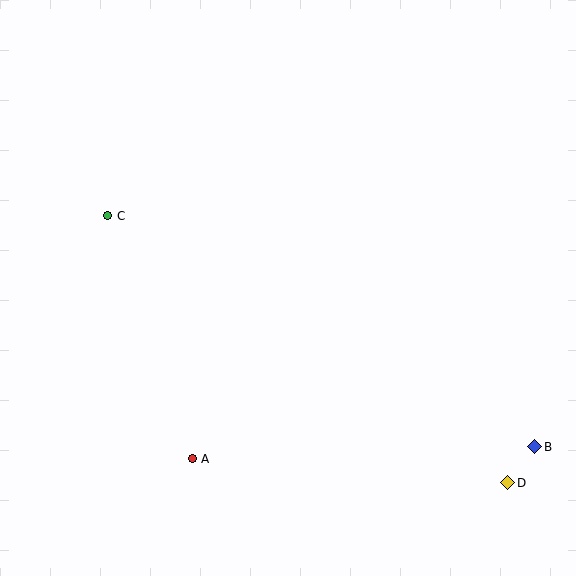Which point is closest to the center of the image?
Point C at (108, 216) is closest to the center.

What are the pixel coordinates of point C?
Point C is at (108, 216).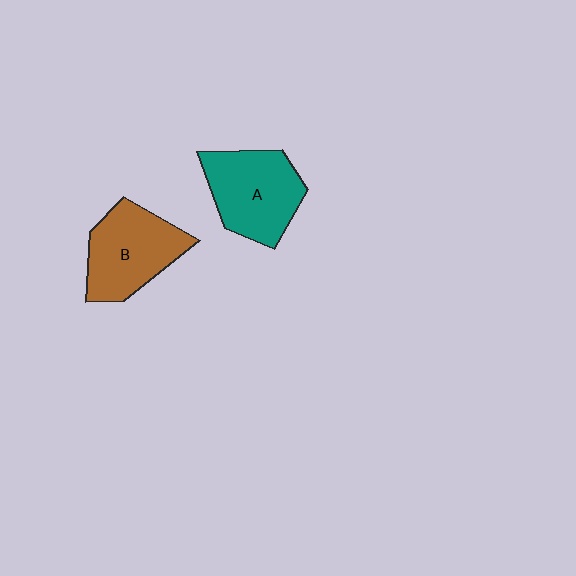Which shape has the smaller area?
Shape B (brown).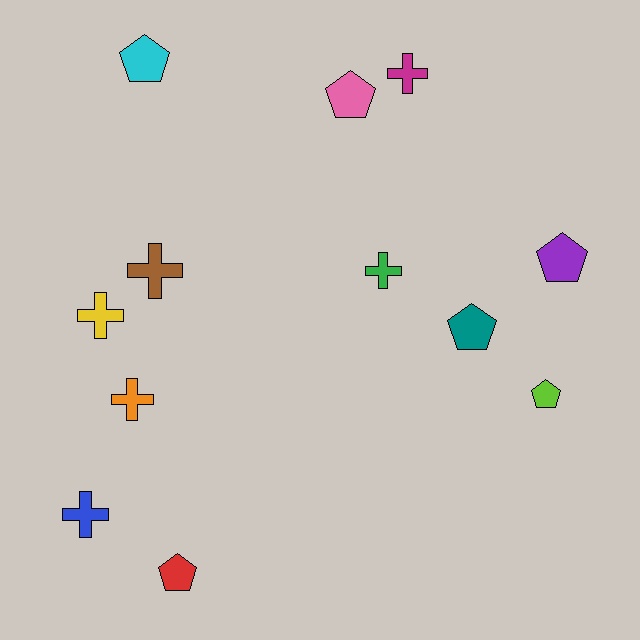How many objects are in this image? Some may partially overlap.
There are 12 objects.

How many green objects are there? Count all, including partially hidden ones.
There is 1 green object.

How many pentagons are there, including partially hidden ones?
There are 6 pentagons.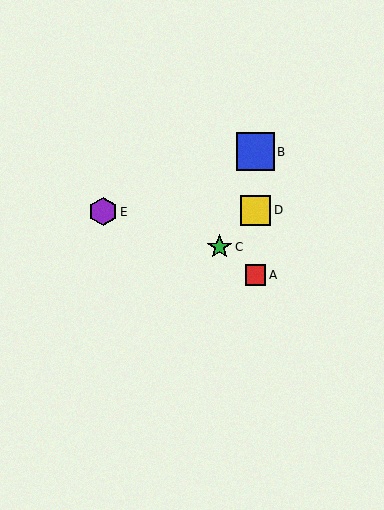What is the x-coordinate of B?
Object B is at x≈256.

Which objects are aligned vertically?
Objects A, B, D are aligned vertically.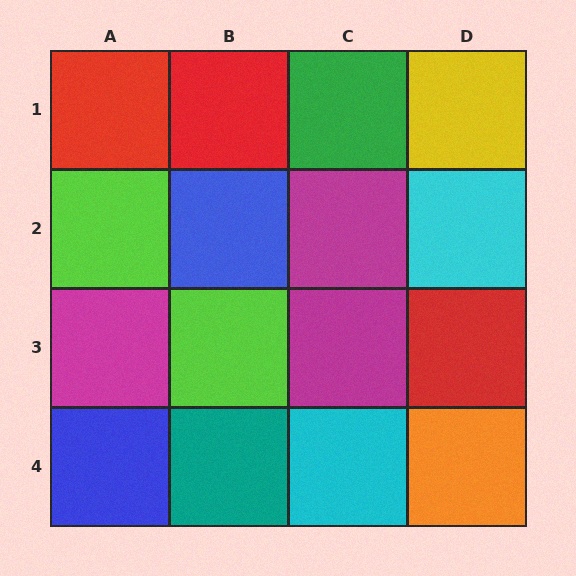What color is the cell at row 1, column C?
Green.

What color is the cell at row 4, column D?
Orange.